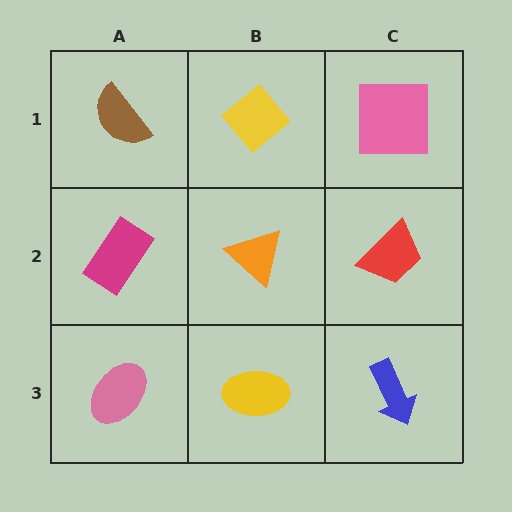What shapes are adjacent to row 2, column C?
A pink square (row 1, column C), a blue arrow (row 3, column C), an orange triangle (row 2, column B).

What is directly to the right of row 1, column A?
A yellow diamond.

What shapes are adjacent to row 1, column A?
A magenta rectangle (row 2, column A), a yellow diamond (row 1, column B).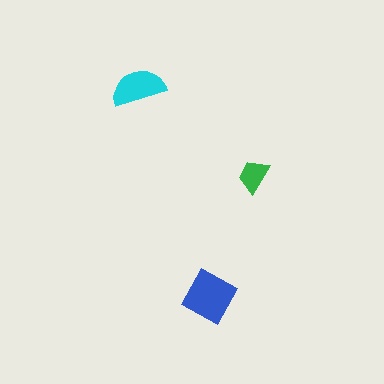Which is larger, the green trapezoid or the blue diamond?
The blue diamond.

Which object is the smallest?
The green trapezoid.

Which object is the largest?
The blue diamond.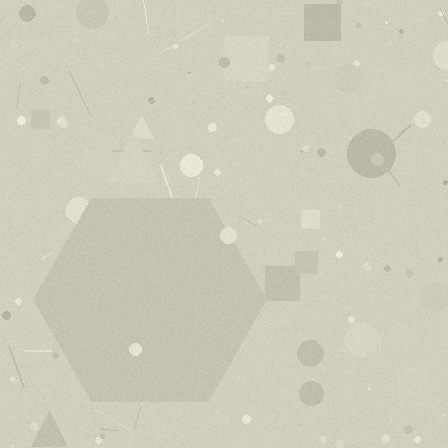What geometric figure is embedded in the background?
A hexagon is embedded in the background.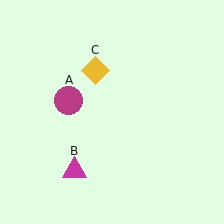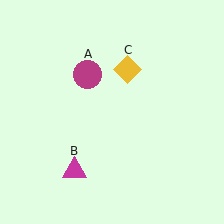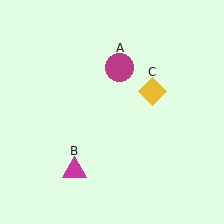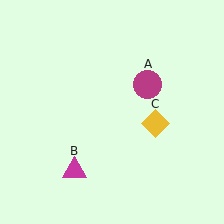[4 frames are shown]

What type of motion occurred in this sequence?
The magenta circle (object A), yellow diamond (object C) rotated clockwise around the center of the scene.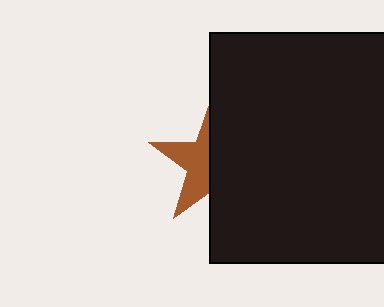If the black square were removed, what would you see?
You would see the complete brown star.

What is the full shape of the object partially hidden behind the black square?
The partially hidden object is a brown star.